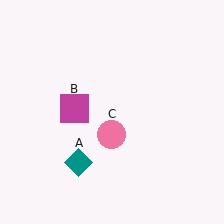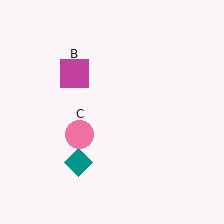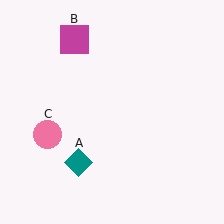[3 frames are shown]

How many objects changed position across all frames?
2 objects changed position: magenta square (object B), pink circle (object C).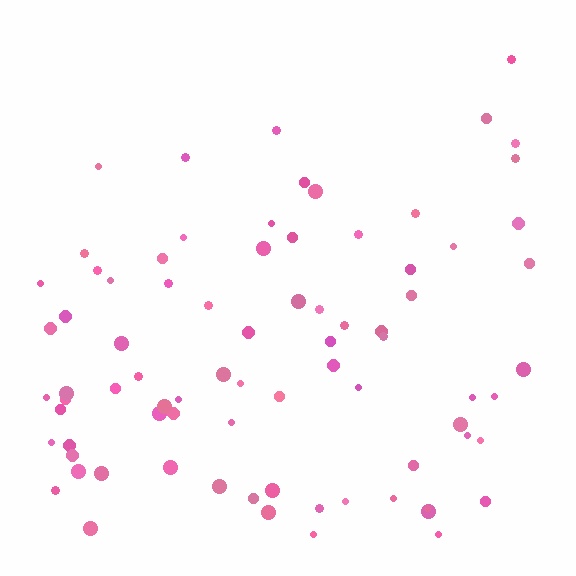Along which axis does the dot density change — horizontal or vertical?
Vertical.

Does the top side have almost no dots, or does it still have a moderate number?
Still a moderate number, just noticeably fewer than the bottom.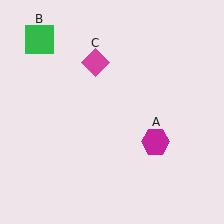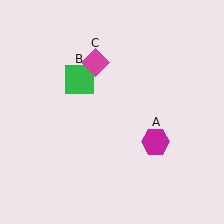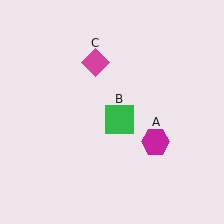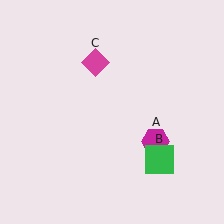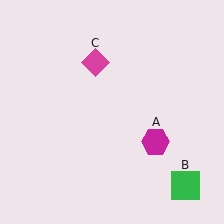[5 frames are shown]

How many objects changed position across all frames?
1 object changed position: green square (object B).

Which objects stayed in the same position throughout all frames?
Magenta hexagon (object A) and magenta diamond (object C) remained stationary.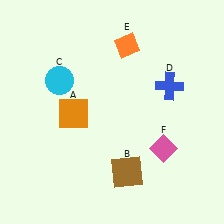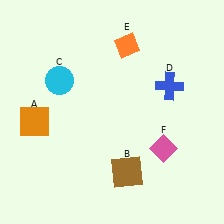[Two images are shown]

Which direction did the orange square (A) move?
The orange square (A) moved left.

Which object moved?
The orange square (A) moved left.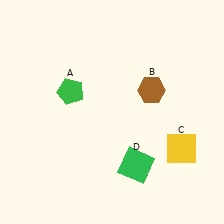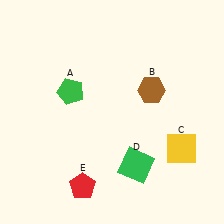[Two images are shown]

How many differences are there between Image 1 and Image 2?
There is 1 difference between the two images.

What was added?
A red pentagon (E) was added in Image 2.